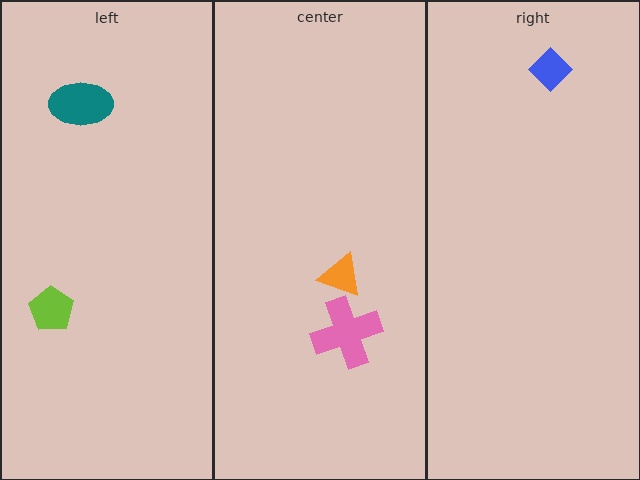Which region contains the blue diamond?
The right region.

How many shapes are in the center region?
2.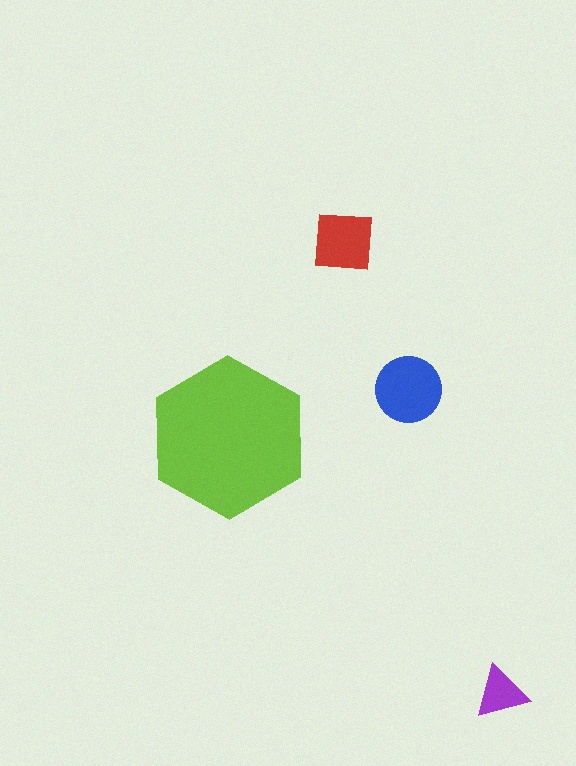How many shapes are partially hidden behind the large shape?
0 shapes are partially hidden.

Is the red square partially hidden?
No, the red square is fully visible.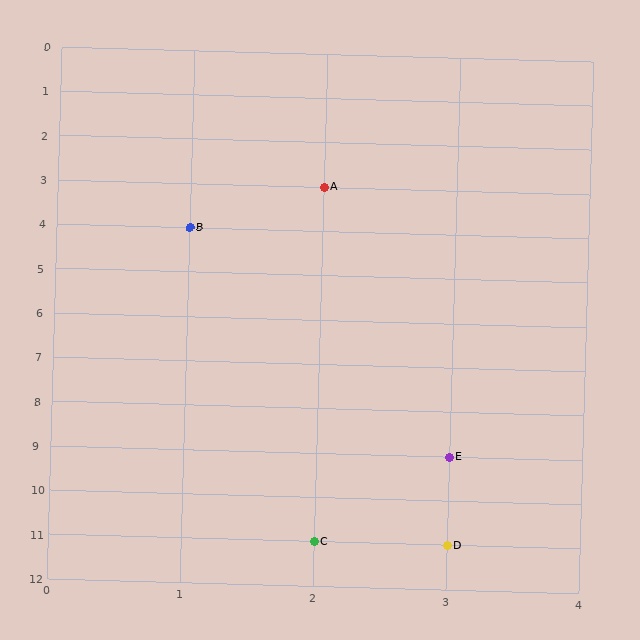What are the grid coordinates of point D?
Point D is at grid coordinates (3, 11).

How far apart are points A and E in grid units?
Points A and E are 1 column and 6 rows apart (about 6.1 grid units diagonally).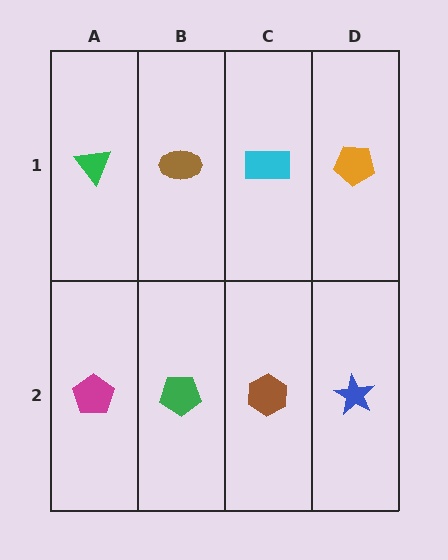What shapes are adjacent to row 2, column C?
A cyan rectangle (row 1, column C), a green pentagon (row 2, column B), a blue star (row 2, column D).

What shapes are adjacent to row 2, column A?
A green triangle (row 1, column A), a green pentagon (row 2, column B).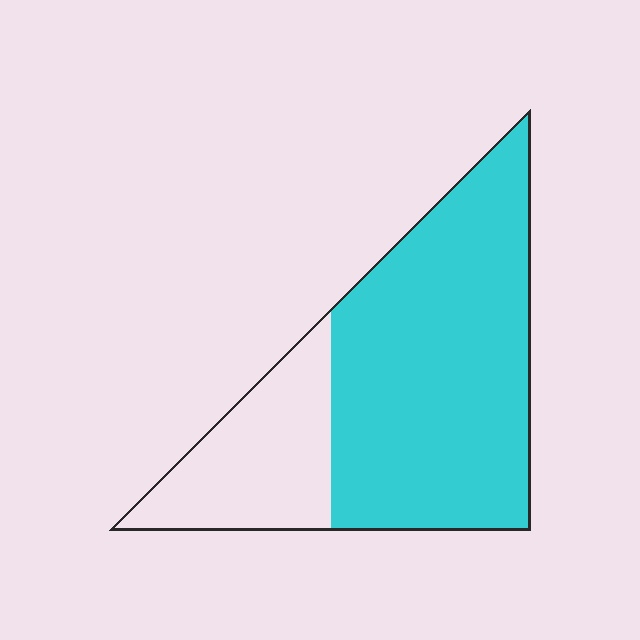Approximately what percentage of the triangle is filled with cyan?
Approximately 70%.